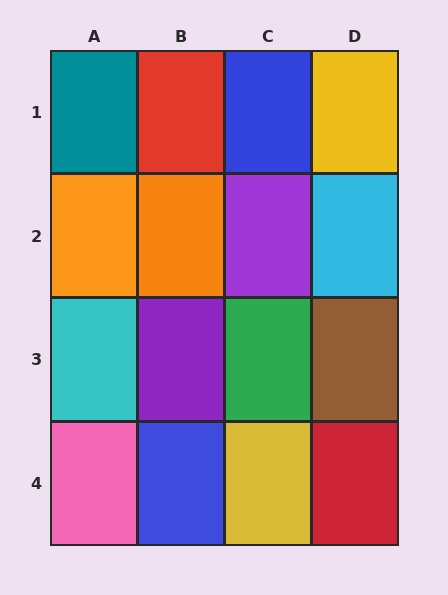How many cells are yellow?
2 cells are yellow.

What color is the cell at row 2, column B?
Orange.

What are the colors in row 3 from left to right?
Cyan, purple, green, brown.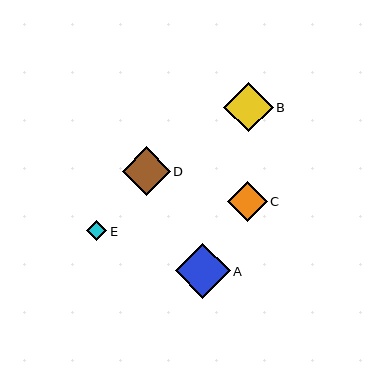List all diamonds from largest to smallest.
From largest to smallest: A, B, D, C, E.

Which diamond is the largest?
Diamond A is the largest with a size of approximately 55 pixels.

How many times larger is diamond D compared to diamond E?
Diamond D is approximately 2.4 times the size of diamond E.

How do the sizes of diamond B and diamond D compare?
Diamond B and diamond D are approximately the same size.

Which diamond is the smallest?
Diamond E is the smallest with a size of approximately 20 pixels.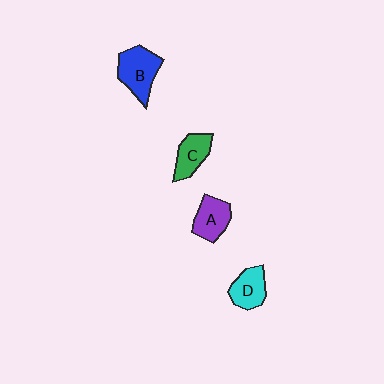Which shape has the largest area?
Shape B (blue).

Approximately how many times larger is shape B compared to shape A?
Approximately 1.3 times.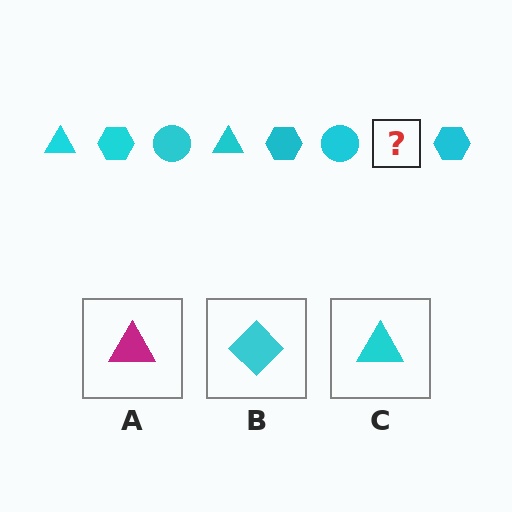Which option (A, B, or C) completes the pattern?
C.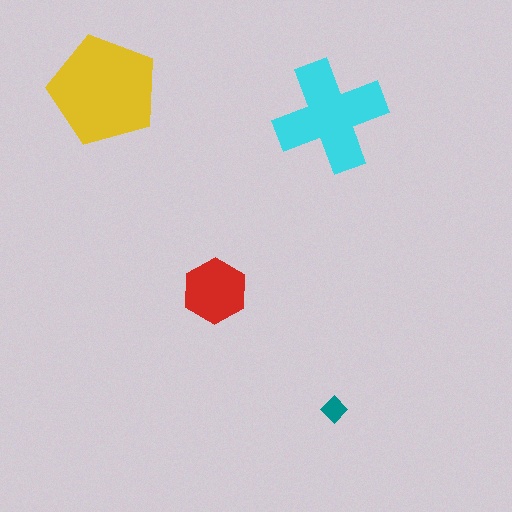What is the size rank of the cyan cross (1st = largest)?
2nd.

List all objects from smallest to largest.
The teal diamond, the red hexagon, the cyan cross, the yellow pentagon.